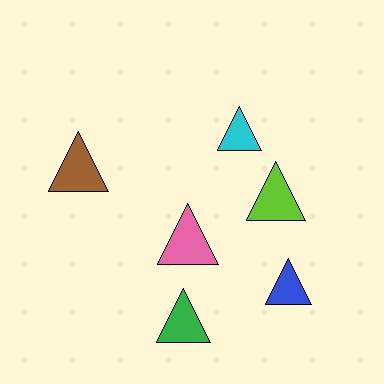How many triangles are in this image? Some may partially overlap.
There are 6 triangles.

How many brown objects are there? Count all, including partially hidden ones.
There is 1 brown object.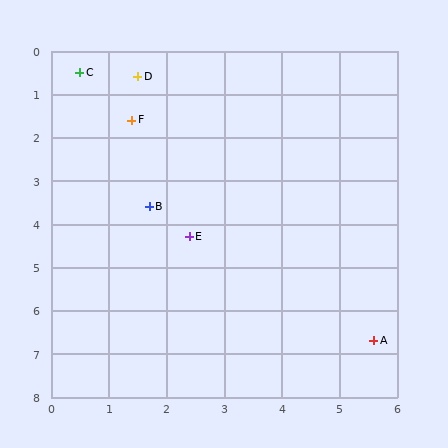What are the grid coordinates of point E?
Point E is at approximately (2.4, 4.3).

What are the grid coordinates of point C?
Point C is at approximately (0.5, 0.5).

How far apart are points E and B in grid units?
Points E and B are about 1.0 grid units apart.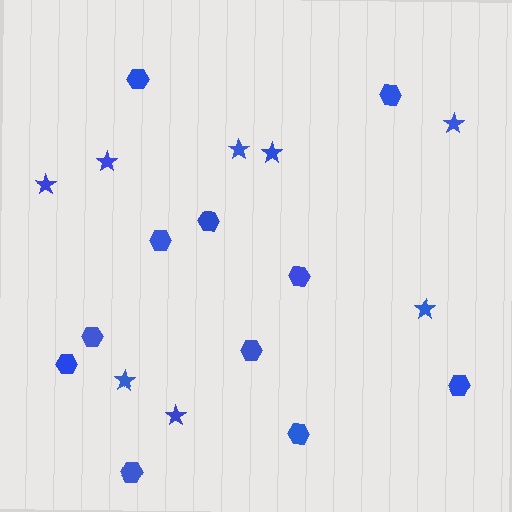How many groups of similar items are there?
There are 2 groups: one group of stars (8) and one group of hexagons (11).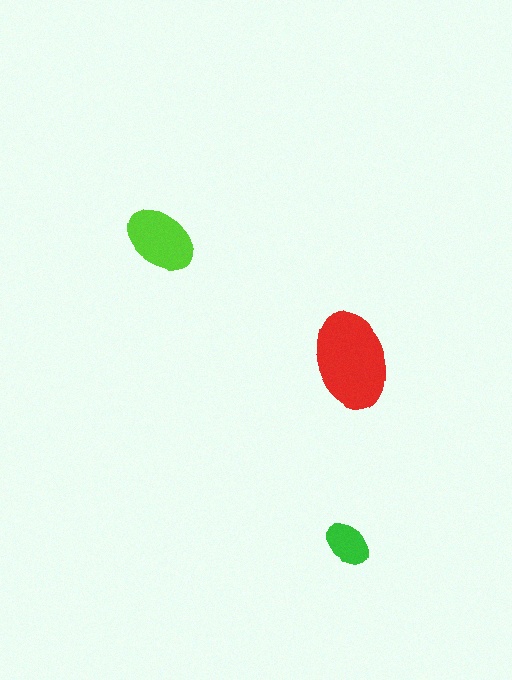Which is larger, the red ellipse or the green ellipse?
The red one.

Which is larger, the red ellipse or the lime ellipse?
The red one.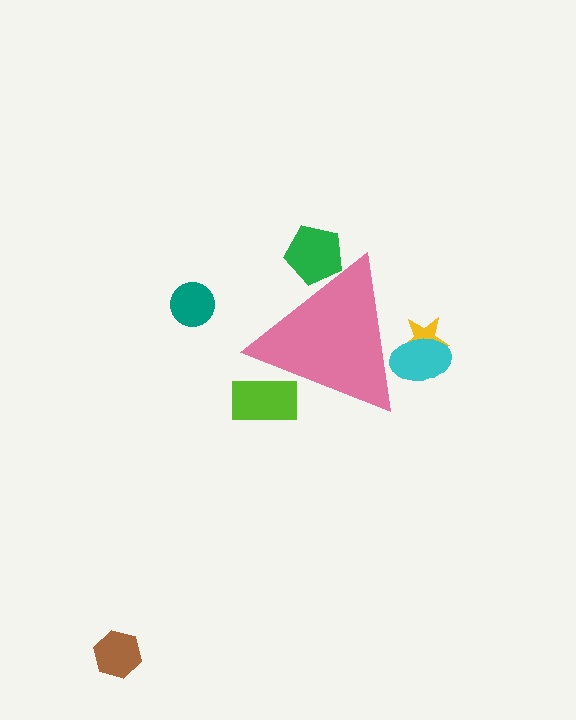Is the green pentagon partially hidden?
Yes, the green pentagon is partially hidden behind the pink triangle.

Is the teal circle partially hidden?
No, the teal circle is fully visible.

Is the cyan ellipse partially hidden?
Yes, the cyan ellipse is partially hidden behind the pink triangle.